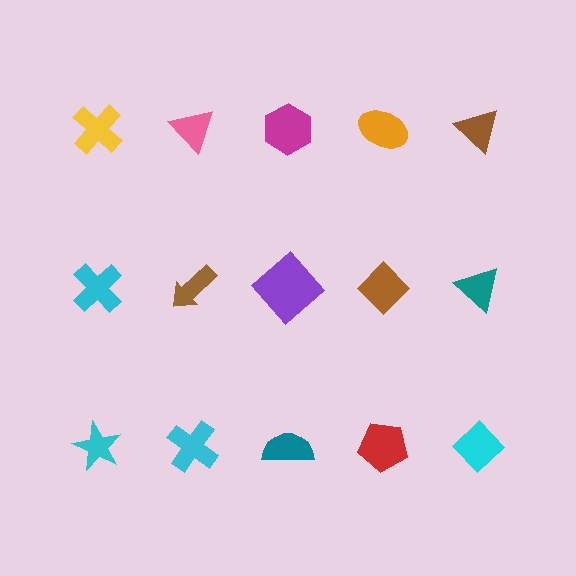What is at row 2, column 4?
A brown diamond.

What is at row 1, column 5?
A brown triangle.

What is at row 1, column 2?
A pink triangle.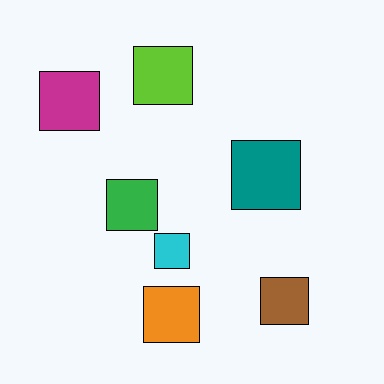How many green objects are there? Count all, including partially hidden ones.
There is 1 green object.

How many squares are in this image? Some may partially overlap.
There are 7 squares.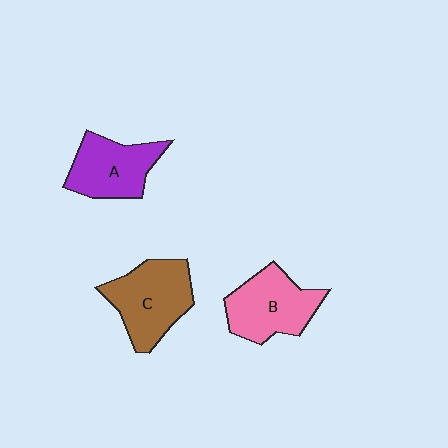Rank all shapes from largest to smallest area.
From largest to smallest: C (brown), B (pink), A (purple).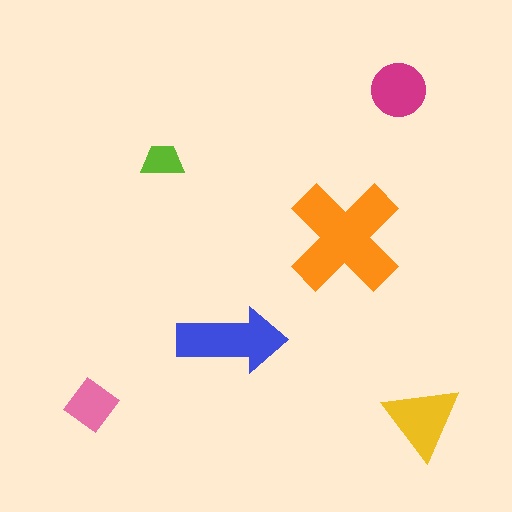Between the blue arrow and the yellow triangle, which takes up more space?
The blue arrow.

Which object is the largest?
The orange cross.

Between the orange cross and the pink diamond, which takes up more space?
The orange cross.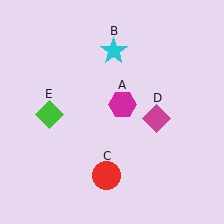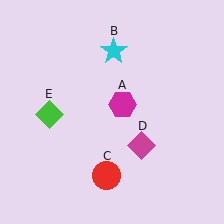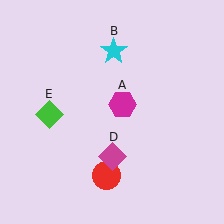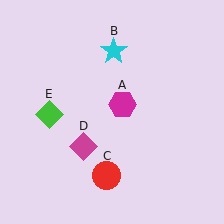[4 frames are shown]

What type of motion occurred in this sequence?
The magenta diamond (object D) rotated clockwise around the center of the scene.